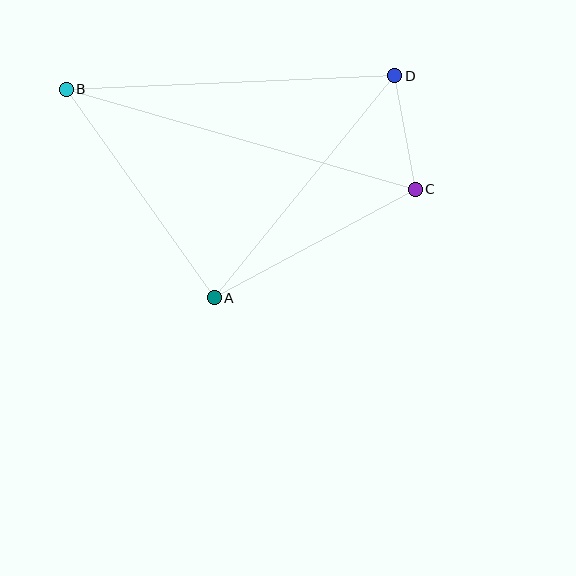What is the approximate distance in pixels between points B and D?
The distance between B and D is approximately 329 pixels.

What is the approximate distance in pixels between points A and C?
The distance between A and C is approximately 228 pixels.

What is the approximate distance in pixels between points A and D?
The distance between A and D is approximately 286 pixels.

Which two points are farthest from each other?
Points B and C are farthest from each other.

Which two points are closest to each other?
Points C and D are closest to each other.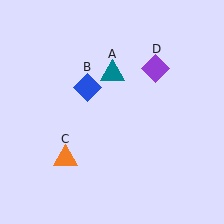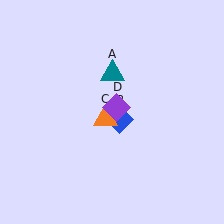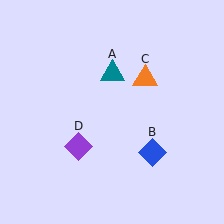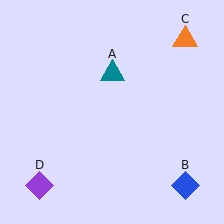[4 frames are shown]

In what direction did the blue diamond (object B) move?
The blue diamond (object B) moved down and to the right.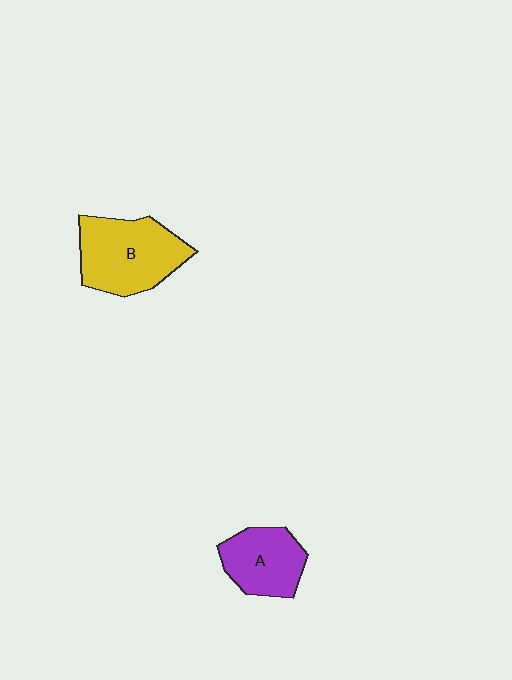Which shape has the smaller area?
Shape A (purple).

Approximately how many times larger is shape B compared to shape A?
Approximately 1.4 times.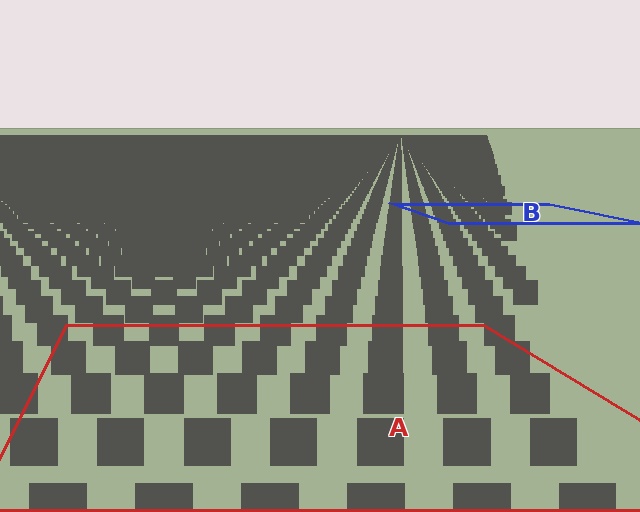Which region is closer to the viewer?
Region A is closer. The texture elements there are larger and more spread out.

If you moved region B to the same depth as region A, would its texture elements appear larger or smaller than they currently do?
They would appear larger. At a closer depth, the same texture elements are projected at a bigger on-screen size.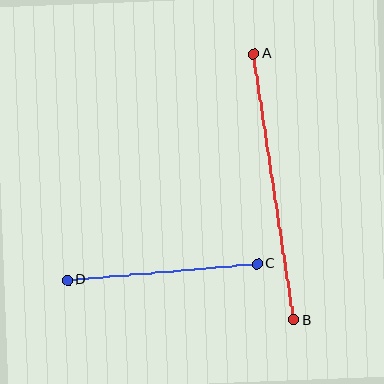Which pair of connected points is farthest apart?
Points A and B are farthest apart.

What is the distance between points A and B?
The distance is approximately 269 pixels.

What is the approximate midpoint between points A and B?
The midpoint is at approximately (273, 187) pixels.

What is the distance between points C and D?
The distance is approximately 190 pixels.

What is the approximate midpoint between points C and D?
The midpoint is at approximately (162, 272) pixels.